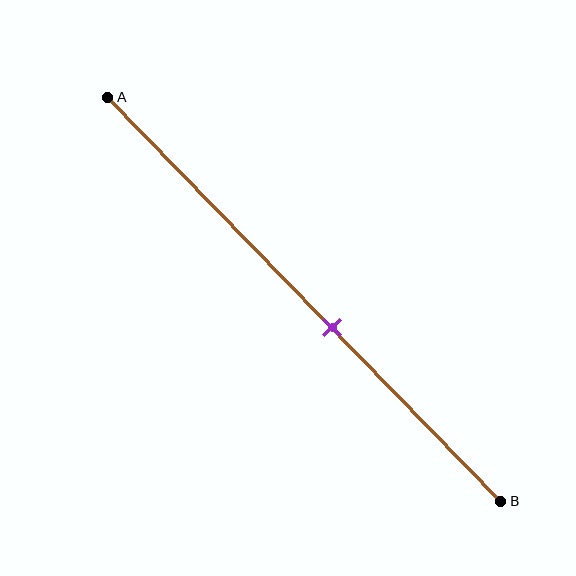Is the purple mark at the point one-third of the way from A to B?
No, the mark is at about 55% from A, not at the 33% one-third point.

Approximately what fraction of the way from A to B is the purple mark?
The purple mark is approximately 55% of the way from A to B.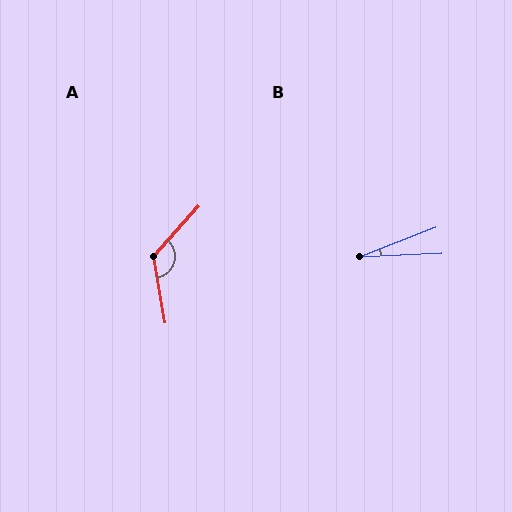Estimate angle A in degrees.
Approximately 128 degrees.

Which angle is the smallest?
B, at approximately 19 degrees.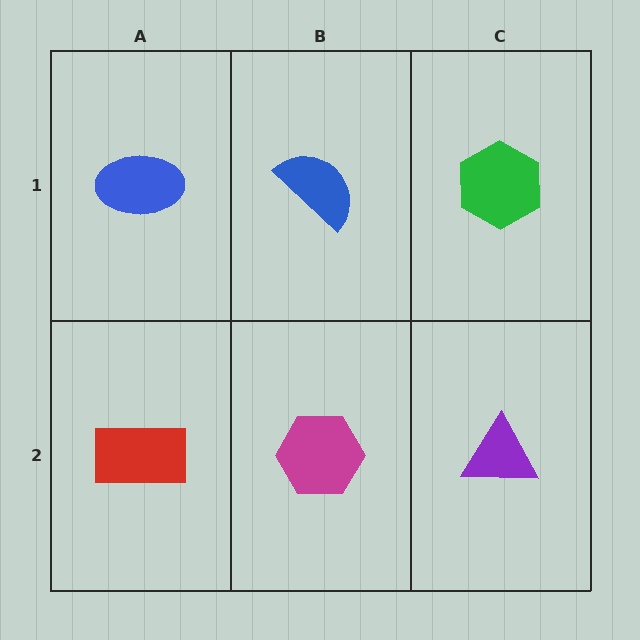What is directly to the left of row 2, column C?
A magenta hexagon.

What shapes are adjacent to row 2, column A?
A blue ellipse (row 1, column A), a magenta hexagon (row 2, column B).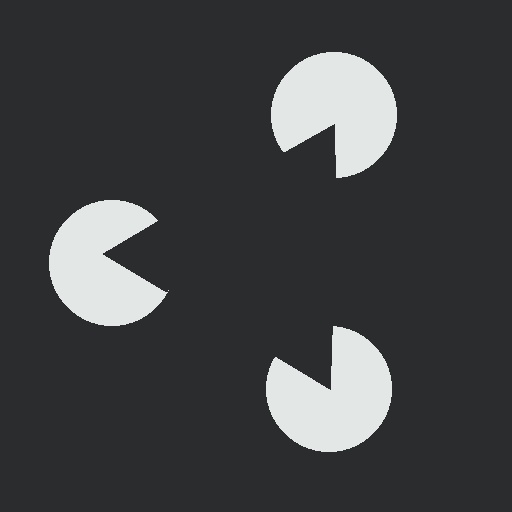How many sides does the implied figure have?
3 sides.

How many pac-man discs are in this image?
There are 3 — one at each vertex of the illusory triangle.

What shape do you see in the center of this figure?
An illusory triangle — its edges are inferred from the aligned wedge cuts in the pac-man discs, not physically drawn.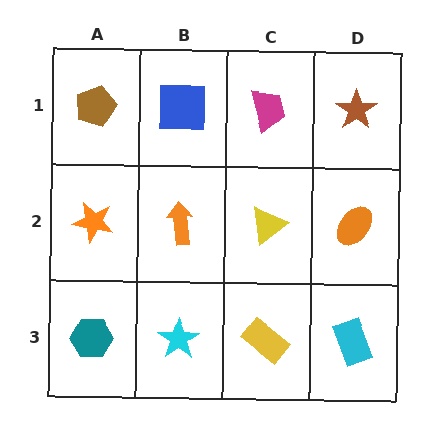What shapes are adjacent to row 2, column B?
A blue square (row 1, column B), a cyan star (row 3, column B), an orange star (row 2, column A), a yellow triangle (row 2, column C).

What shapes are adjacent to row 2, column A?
A brown pentagon (row 1, column A), a teal hexagon (row 3, column A), an orange arrow (row 2, column B).